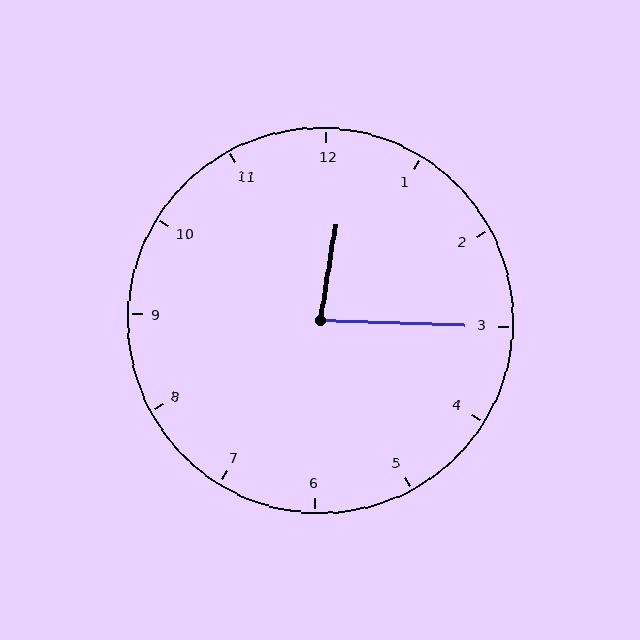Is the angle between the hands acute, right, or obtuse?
It is acute.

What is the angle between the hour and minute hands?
Approximately 82 degrees.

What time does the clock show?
12:15.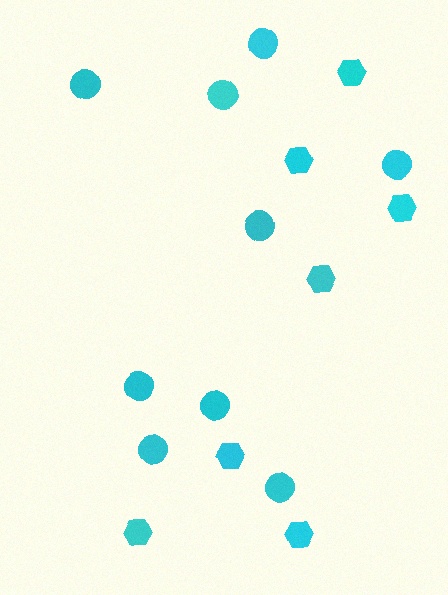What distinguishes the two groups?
There are 2 groups: one group of hexagons (7) and one group of circles (9).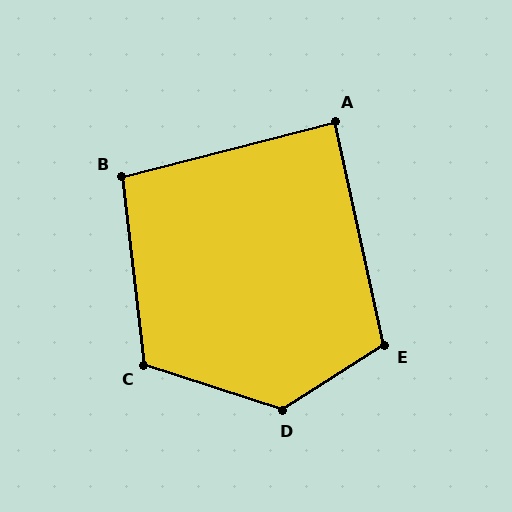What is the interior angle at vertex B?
Approximately 98 degrees (obtuse).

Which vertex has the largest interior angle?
D, at approximately 130 degrees.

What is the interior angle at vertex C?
Approximately 115 degrees (obtuse).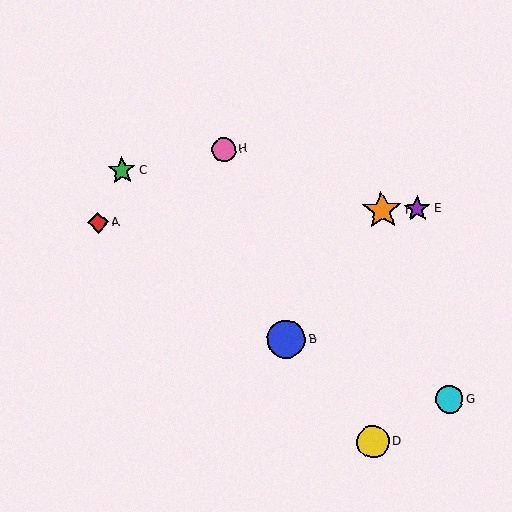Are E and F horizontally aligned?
Yes, both are at y≈209.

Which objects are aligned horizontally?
Objects A, E, F are aligned horizontally.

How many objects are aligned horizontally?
3 objects (A, E, F) are aligned horizontally.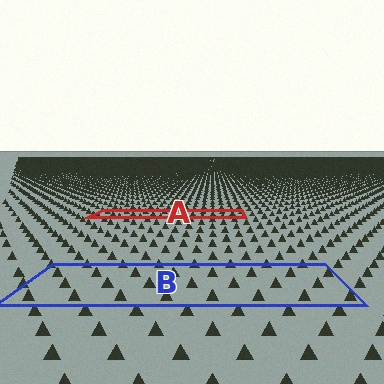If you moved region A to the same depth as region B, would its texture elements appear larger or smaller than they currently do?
They would appear larger. At a closer depth, the same texture elements are projected at a bigger on-screen size.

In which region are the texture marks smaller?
The texture marks are smaller in region A, because it is farther away.